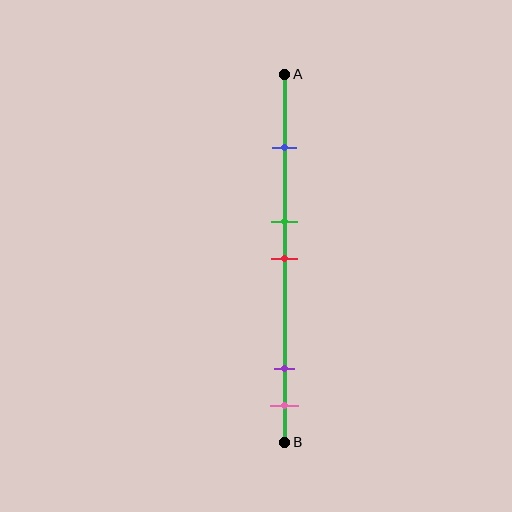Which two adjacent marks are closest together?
The green and red marks are the closest adjacent pair.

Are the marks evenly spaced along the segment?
No, the marks are not evenly spaced.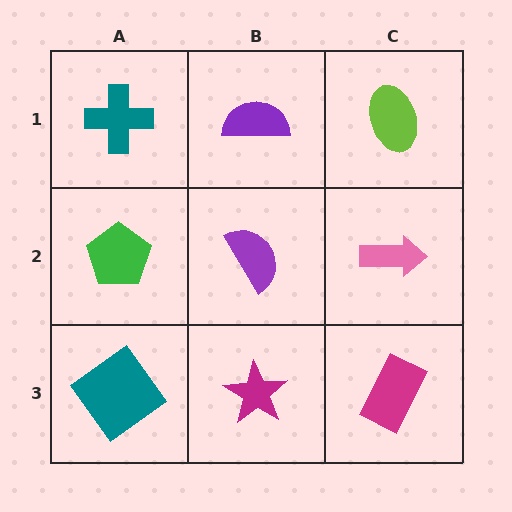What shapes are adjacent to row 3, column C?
A pink arrow (row 2, column C), a magenta star (row 3, column B).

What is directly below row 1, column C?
A pink arrow.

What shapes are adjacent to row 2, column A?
A teal cross (row 1, column A), a teal diamond (row 3, column A), a purple semicircle (row 2, column B).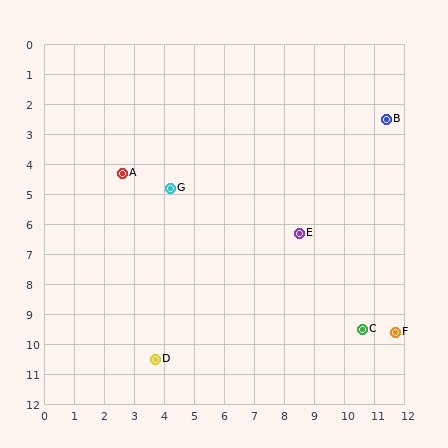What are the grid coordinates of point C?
Point C is at approximately (10.6, 9.5).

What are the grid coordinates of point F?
Point F is at approximately (11.7, 9.6).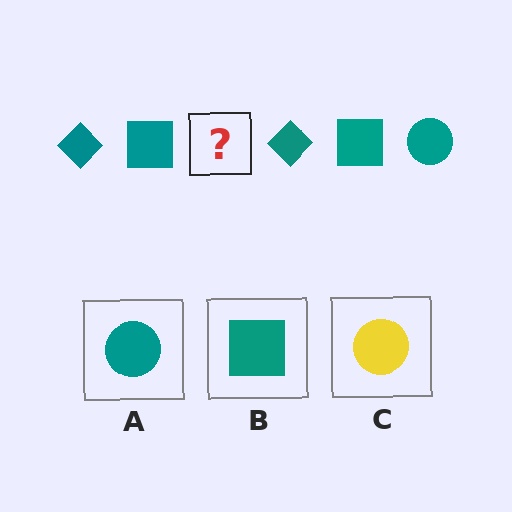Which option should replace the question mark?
Option A.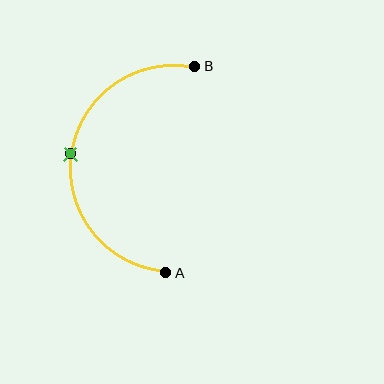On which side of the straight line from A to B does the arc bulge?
The arc bulges to the left of the straight line connecting A and B.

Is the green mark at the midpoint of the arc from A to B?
Yes. The green mark lies on the arc at equal arc-length from both A and B — it is the arc midpoint.